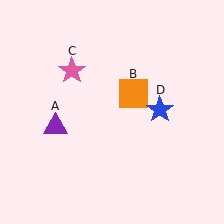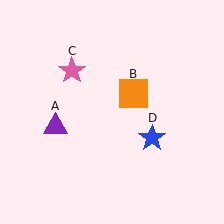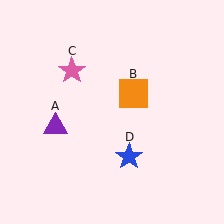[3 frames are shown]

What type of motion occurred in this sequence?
The blue star (object D) rotated clockwise around the center of the scene.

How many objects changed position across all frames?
1 object changed position: blue star (object D).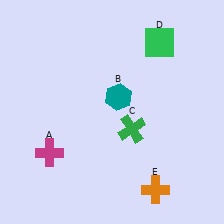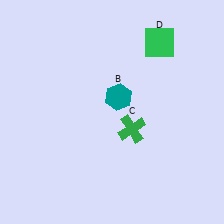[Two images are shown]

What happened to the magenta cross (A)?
The magenta cross (A) was removed in Image 2. It was in the bottom-left area of Image 1.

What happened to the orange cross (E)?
The orange cross (E) was removed in Image 2. It was in the bottom-right area of Image 1.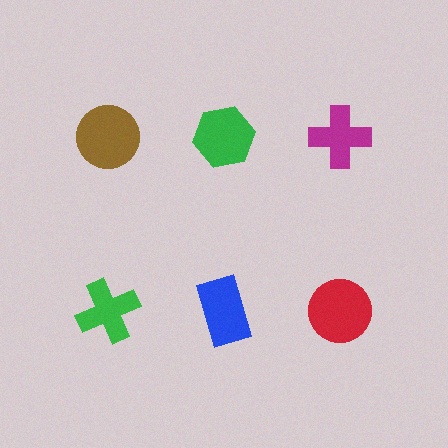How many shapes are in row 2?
3 shapes.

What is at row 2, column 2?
A blue rectangle.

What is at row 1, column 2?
A green hexagon.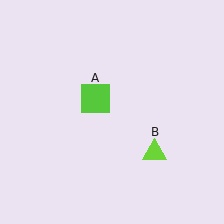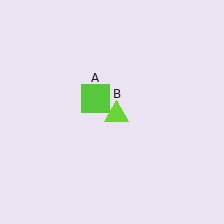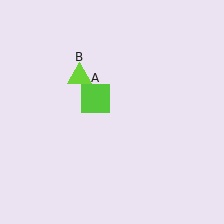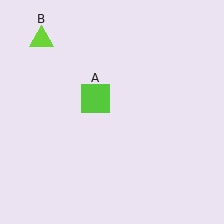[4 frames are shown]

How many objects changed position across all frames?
1 object changed position: lime triangle (object B).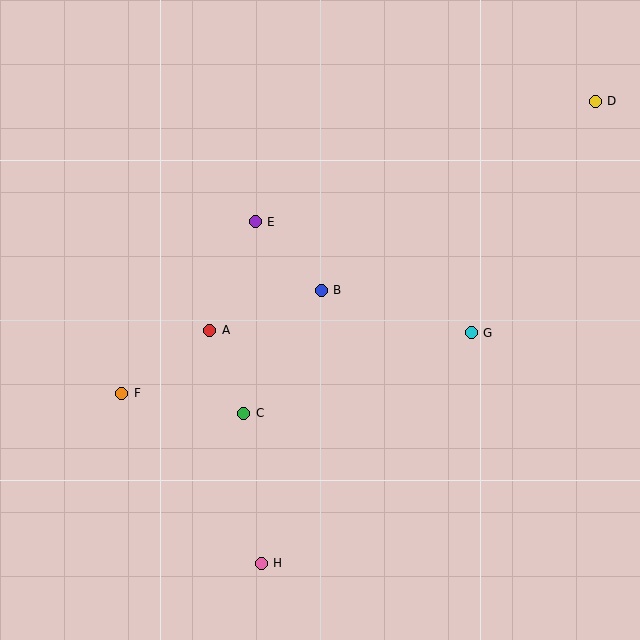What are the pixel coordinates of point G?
Point G is at (471, 333).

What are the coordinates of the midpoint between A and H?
The midpoint between A and H is at (236, 447).